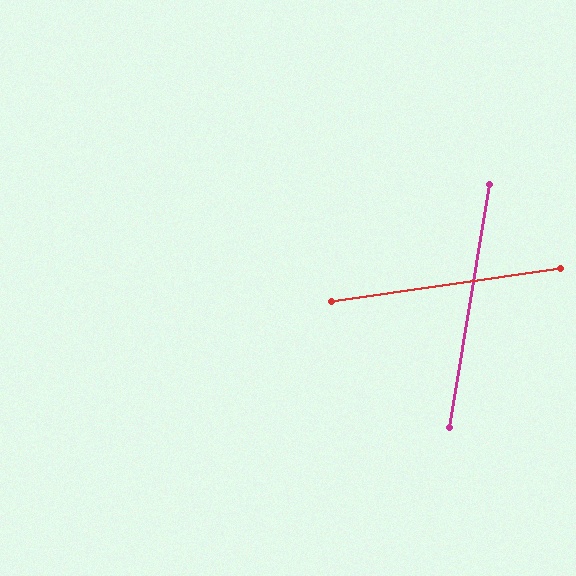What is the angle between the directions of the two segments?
Approximately 72 degrees.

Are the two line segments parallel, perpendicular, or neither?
Neither parallel nor perpendicular — they differ by about 72°.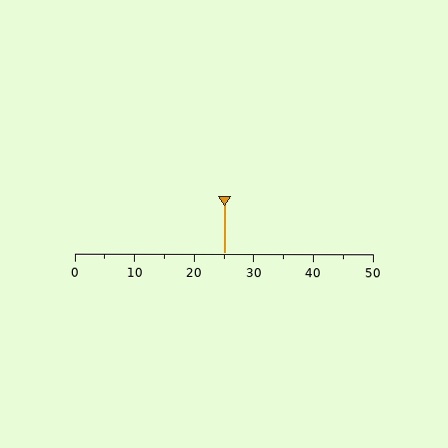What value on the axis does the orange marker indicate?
The marker indicates approximately 25.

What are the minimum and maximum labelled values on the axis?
The axis runs from 0 to 50.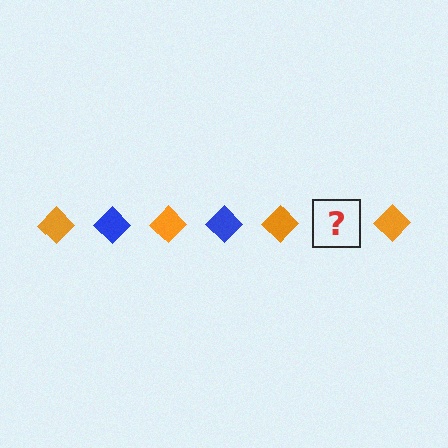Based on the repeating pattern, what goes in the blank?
The blank should be a blue diamond.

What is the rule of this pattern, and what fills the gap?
The rule is that the pattern cycles through orange, blue diamonds. The gap should be filled with a blue diamond.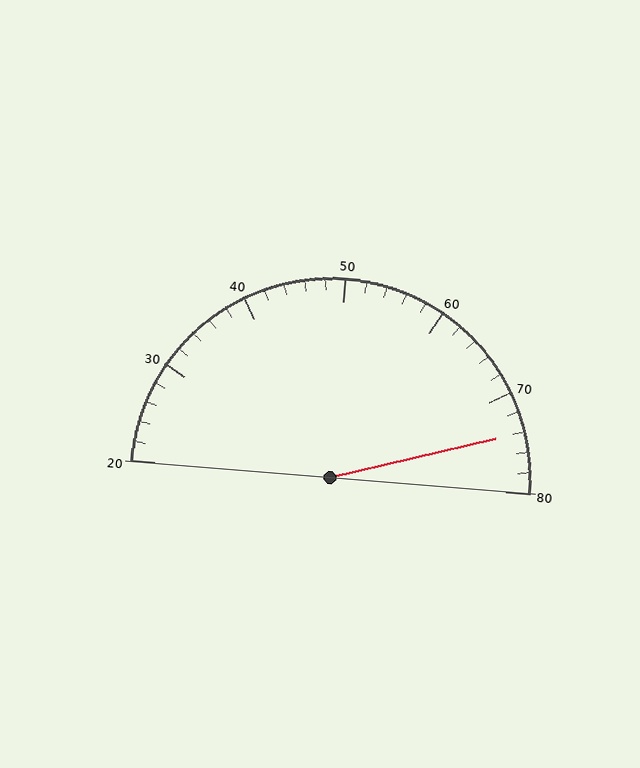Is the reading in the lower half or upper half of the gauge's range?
The reading is in the upper half of the range (20 to 80).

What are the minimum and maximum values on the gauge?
The gauge ranges from 20 to 80.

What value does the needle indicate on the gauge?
The needle indicates approximately 74.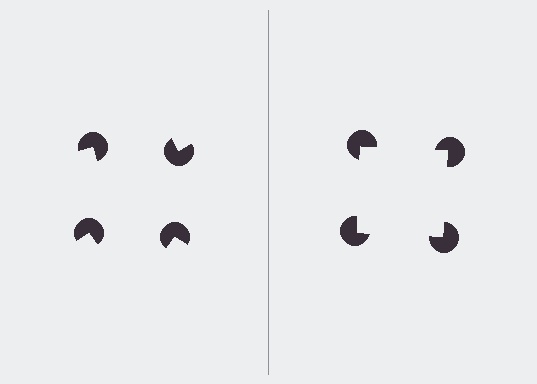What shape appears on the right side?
An illusory square.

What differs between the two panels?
The pac-man discs are positioned identically on both sides; only the wedge orientations differ. On the right they align to a square; on the left they are misaligned.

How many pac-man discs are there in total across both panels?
8 — 4 on each side.